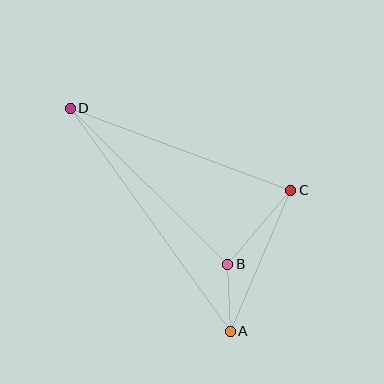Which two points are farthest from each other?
Points A and D are farthest from each other.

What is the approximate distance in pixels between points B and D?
The distance between B and D is approximately 222 pixels.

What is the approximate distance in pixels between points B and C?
The distance between B and C is approximately 97 pixels.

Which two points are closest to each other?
Points A and B are closest to each other.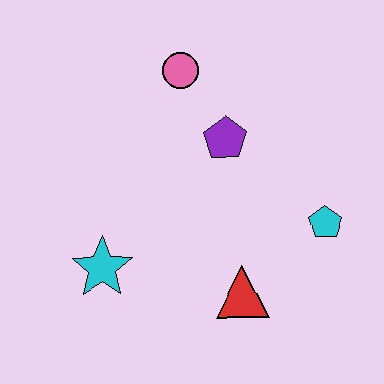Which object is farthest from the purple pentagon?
The cyan star is farthest from the purple pentagon.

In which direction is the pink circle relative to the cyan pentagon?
The pink circle is above the cyan pentagon.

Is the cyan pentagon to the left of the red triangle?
No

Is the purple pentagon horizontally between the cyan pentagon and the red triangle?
No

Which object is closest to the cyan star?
The red triangle is closest to the cyan star.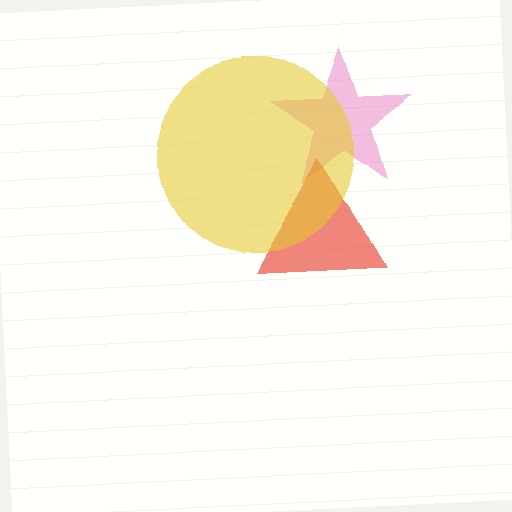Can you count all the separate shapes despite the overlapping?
Yes, there are 3 separate shapes.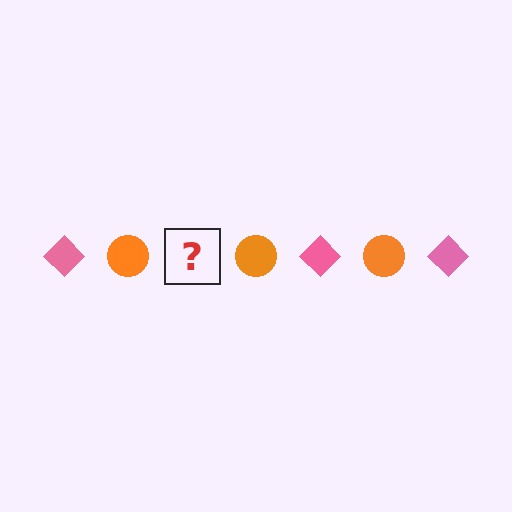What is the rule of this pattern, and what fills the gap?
The rule is that the pattern alternates between pink diamond and orange circle. The gap should be filled with a pink diamond.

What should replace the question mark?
The question mark should be replaced with a pink diamond.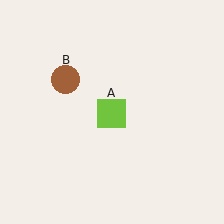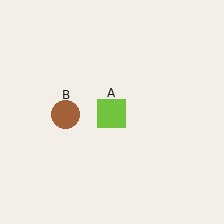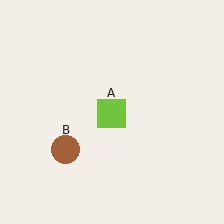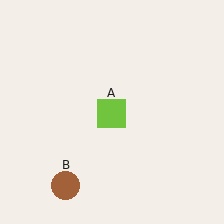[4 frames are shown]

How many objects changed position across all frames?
1 object changed position: brown circle (object B).